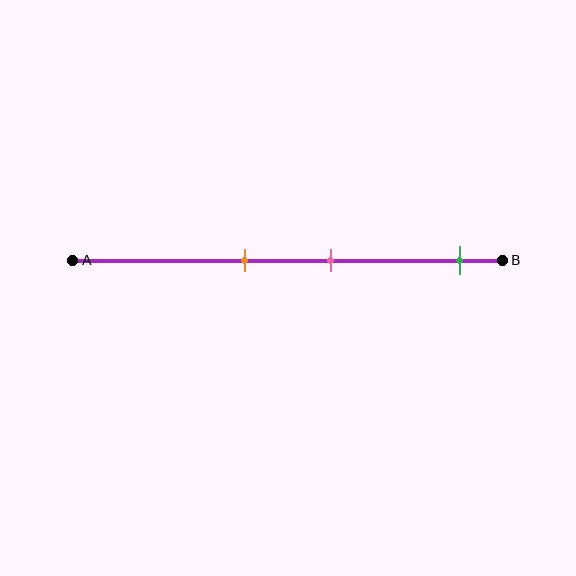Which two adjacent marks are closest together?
The orange and pink marks are the closest adjacent pair.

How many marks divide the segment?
There are 3 marks dividing the segment.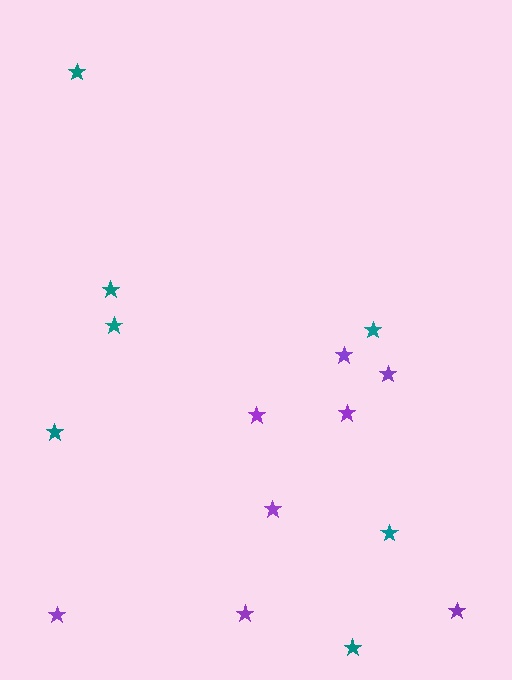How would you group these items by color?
There are 2 groups: one group of teal stars (7) and one group of purple stars (8).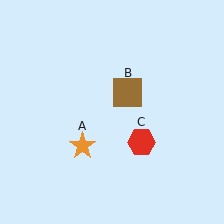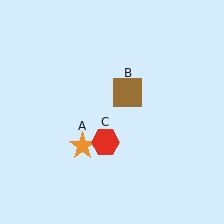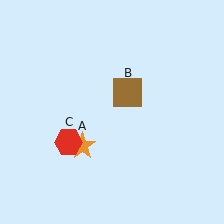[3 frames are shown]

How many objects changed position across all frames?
1 object changed position: red hexagon (object C).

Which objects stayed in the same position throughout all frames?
Orange star (object A) and brown square (object B) remained stationary.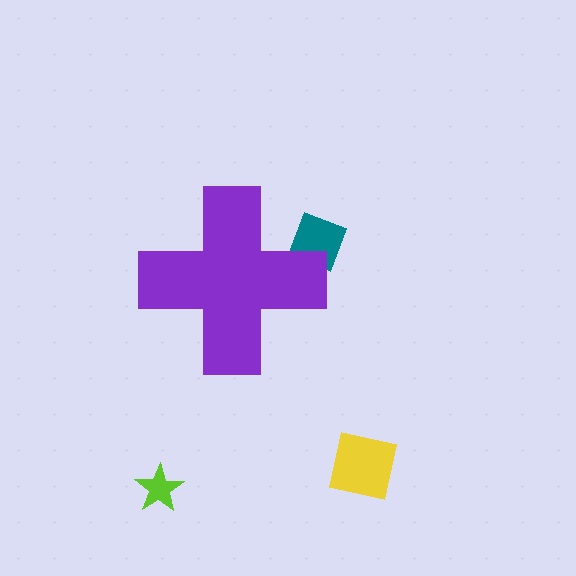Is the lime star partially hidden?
No, the lime star is fully visible.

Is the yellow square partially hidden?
No, the yellow square is fully visible.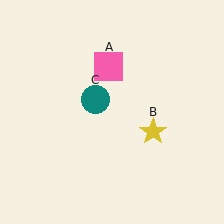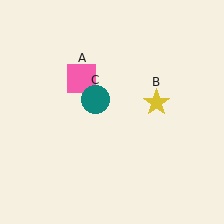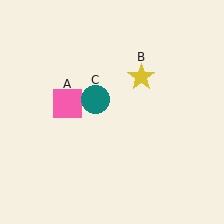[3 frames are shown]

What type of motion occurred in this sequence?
The pink square (object A), yellow star (object B) rotated counterclockwise around the center of the scene.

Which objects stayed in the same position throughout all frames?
Teal circle (object C) remained stationary.